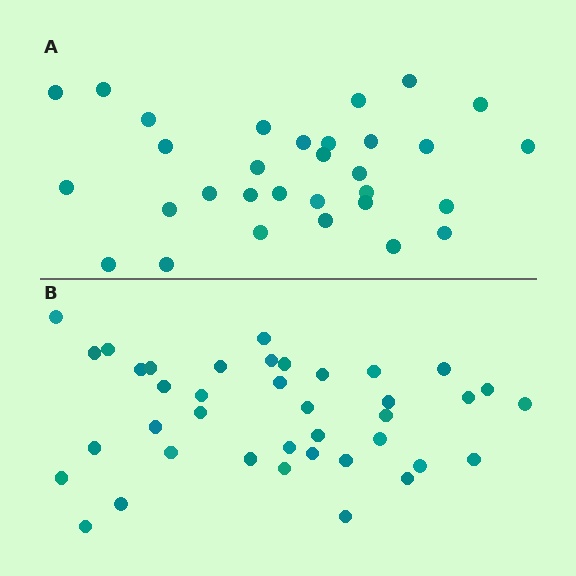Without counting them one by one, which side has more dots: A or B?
Region B (the bottom region) has more dots.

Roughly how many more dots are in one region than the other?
Region B has roughly 8 or so more dots than region A.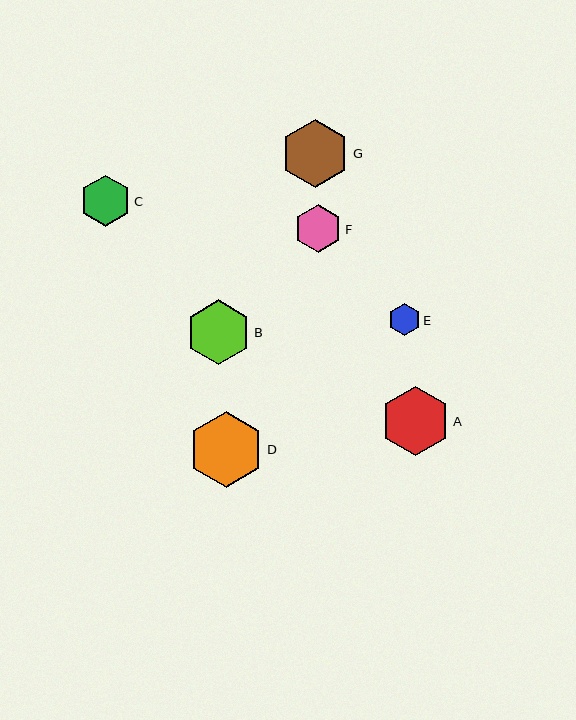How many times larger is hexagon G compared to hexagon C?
Hexagon G is approximately 1.3 times the size of hexagon C.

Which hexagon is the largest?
Hexagon D is the largest with a size of approximately 75 pixels.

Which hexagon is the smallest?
Hexagon E is the smallest with a size of approximately 31 pixels.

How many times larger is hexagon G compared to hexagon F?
Hexagon G is approximately 1.4 times the size of hexagon F.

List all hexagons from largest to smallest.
From largest to smallest: D, A, G, B, C, F, E.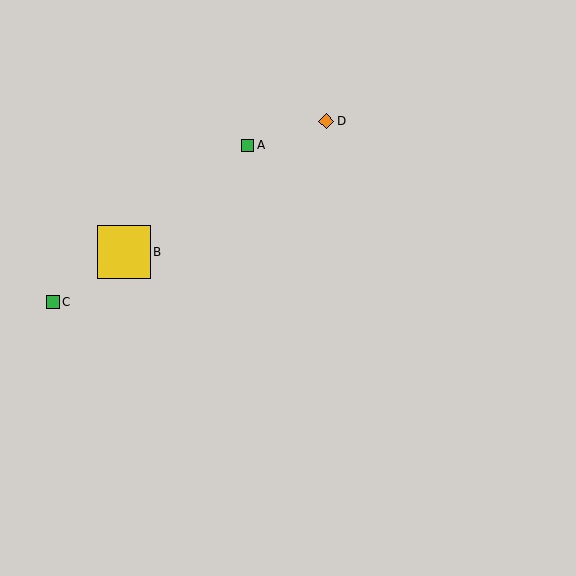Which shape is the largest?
The yellow square (labeled B) is the largest.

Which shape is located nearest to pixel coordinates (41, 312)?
The green square (labeled C) at (53, 302) is nearest to that location.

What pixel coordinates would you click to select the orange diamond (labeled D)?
Click at (326, 121) to select the orange diamond D.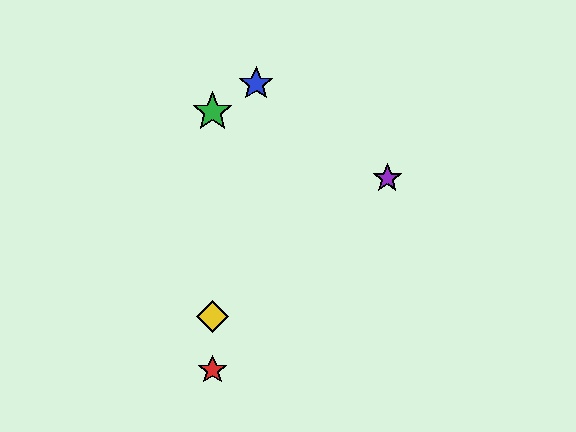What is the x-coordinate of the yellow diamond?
The yellow diamond is at x≈213.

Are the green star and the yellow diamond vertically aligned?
Yes, both are at x≈213.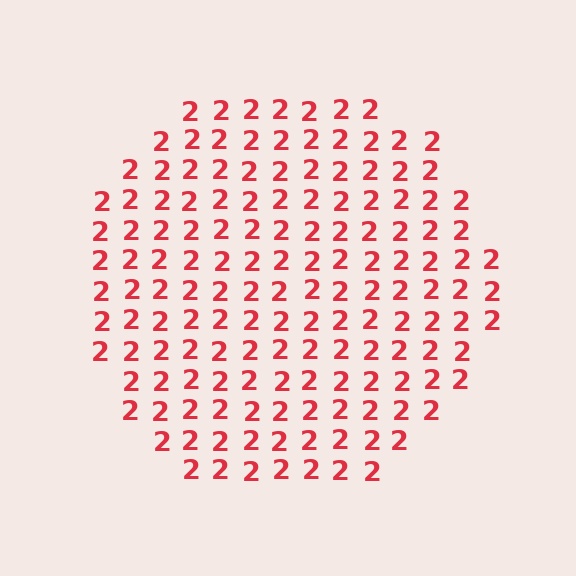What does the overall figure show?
The overall figure shows a circle.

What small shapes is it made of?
It is made of small digit 2's.